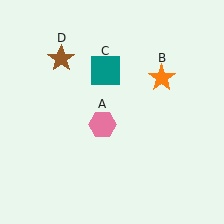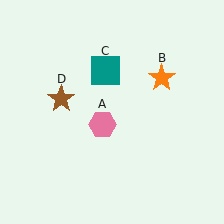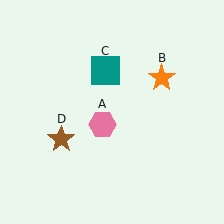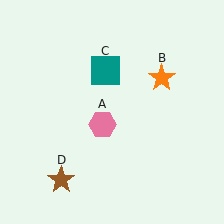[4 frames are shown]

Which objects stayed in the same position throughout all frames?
Pink hexagon (object A) and orange star (object B) and teal square (object C) remained stationary.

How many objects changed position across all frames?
1 object changed position: brown star (object D).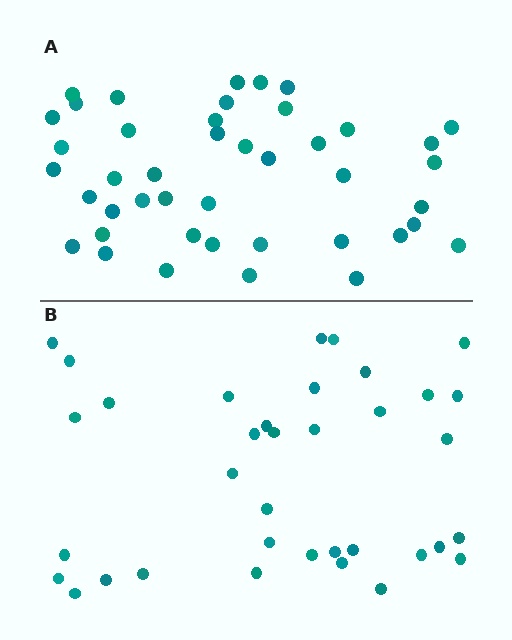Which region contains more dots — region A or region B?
Region A (the top region) has more dots.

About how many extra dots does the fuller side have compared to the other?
Region A has roughly 8 or so more dots than region B.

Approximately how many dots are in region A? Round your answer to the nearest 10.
About 40 dots. (The exact count is 43, which rounds to 40.)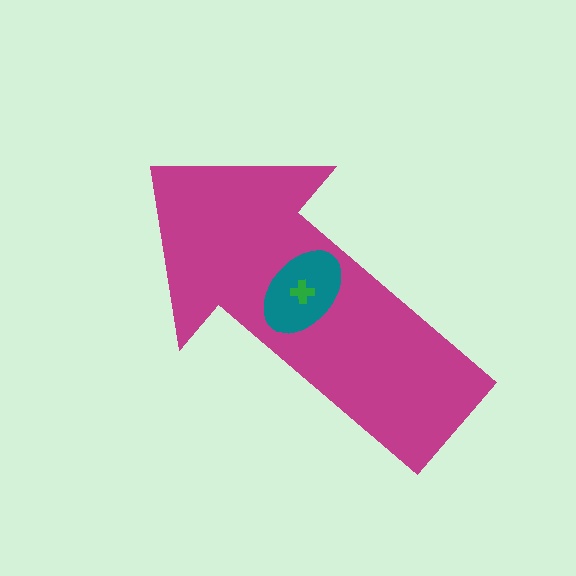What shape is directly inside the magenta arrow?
The teal ellipse.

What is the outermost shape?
The magenta arrow.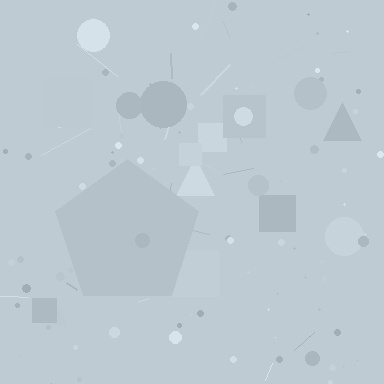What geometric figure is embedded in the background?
A pentagon is embedded in the background.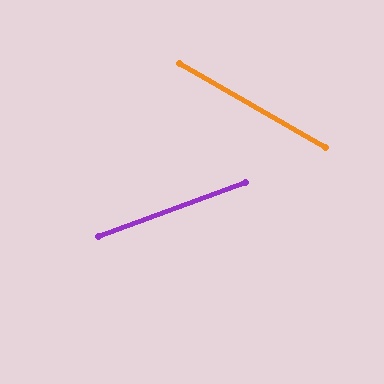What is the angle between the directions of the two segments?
Approximately 50 degrees.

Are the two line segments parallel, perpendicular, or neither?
Neither parallel nor perpendicular — they differ by about 50°.